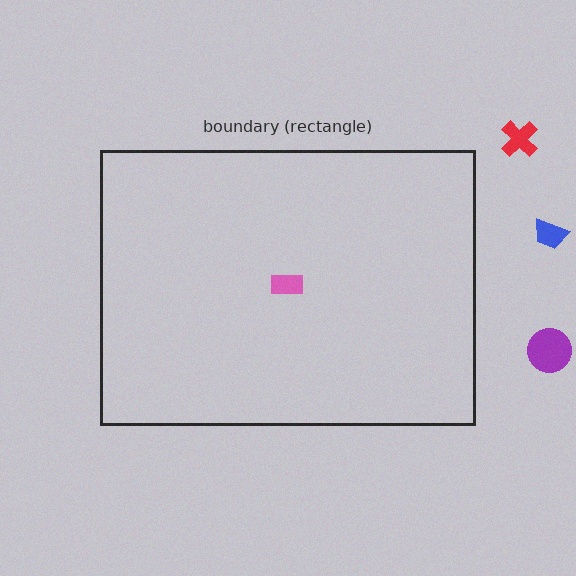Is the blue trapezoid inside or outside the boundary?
Outside.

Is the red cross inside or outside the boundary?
Outside.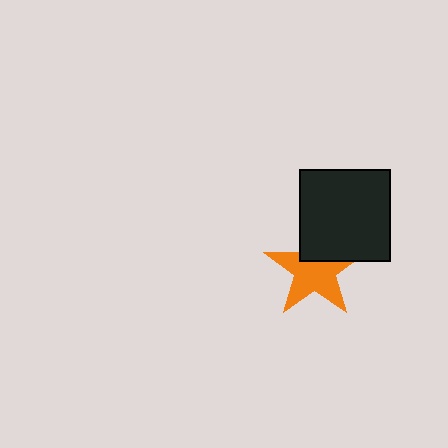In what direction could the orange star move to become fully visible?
The orange star could move down. That would shift it out from behind the black square entirely.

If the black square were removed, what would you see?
You would see the complete orange star.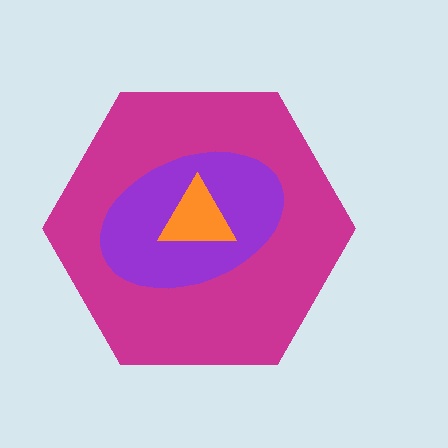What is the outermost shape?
The magenta hexagon.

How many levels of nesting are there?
3.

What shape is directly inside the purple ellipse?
The orange triangle.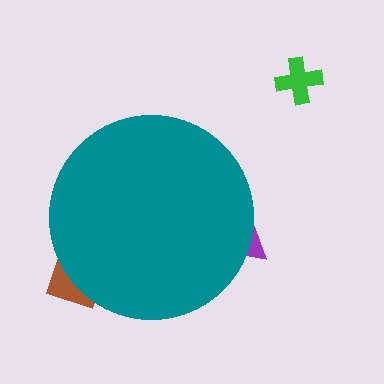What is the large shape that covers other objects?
A teal circle.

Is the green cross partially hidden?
No, the green cross is fully visible.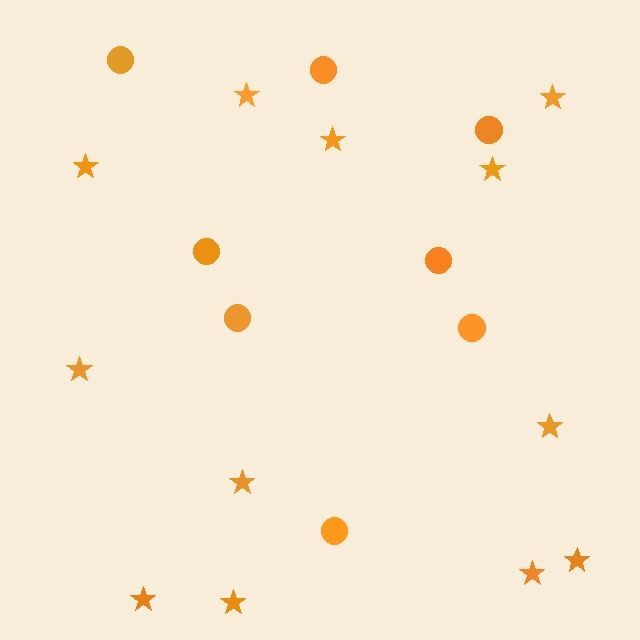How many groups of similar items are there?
There are 2 groups: one group of circles (8) and one group of stars (12).